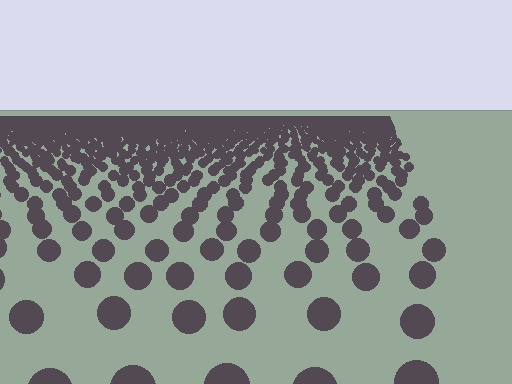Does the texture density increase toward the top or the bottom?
Density increases toward the top.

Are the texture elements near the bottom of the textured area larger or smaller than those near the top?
Larger. Near the bottom, elements are closer to the viewer and appear at a bigger on-screen size.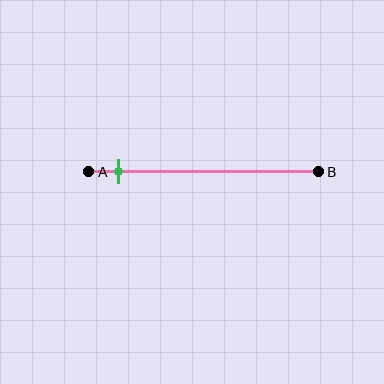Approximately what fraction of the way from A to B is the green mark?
The green mark is approximately 15% of the way from A to B.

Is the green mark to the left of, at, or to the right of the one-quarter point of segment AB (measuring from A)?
The green mark is to the left of the one-quarter point of segment AB.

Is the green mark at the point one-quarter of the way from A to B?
No, the mark is at about 15% from A, not at the 25% one-quarter point.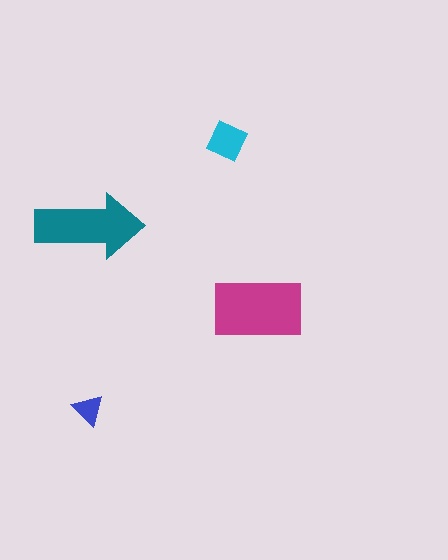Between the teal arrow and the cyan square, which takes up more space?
The teal arrow.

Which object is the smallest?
The blue triangle.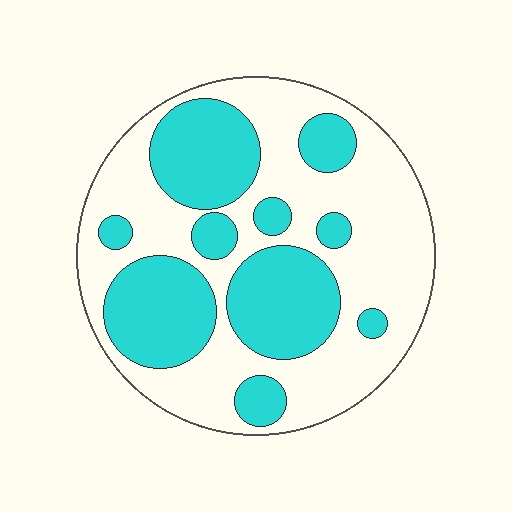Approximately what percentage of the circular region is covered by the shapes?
Approximately 40%.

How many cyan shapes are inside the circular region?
10.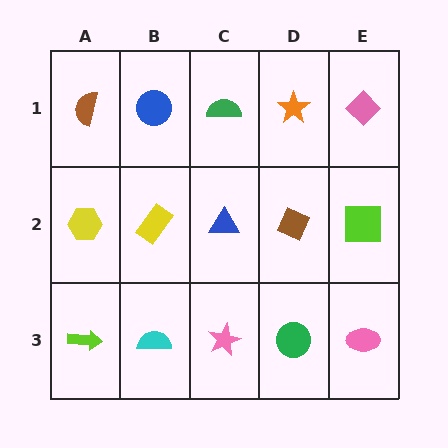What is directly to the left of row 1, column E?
An orange star.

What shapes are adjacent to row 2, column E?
A pink diamond (row 1, column E), a pink ellipse (row 3, column E), a brown diamond (row 2, column D).